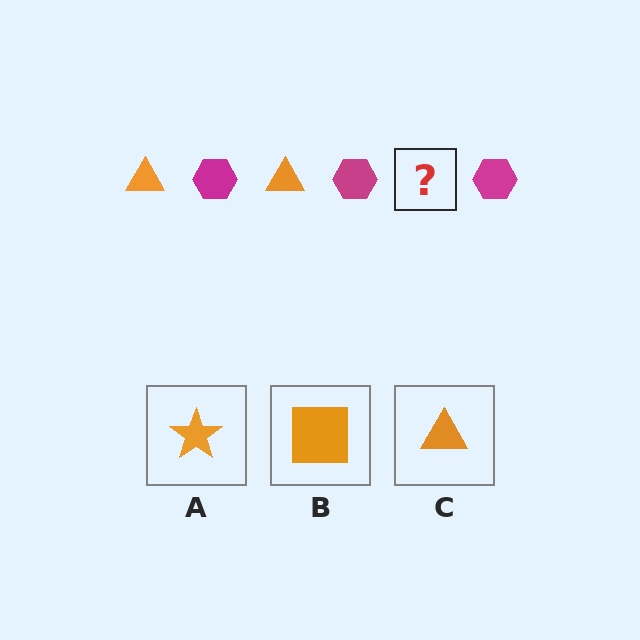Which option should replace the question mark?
Option C.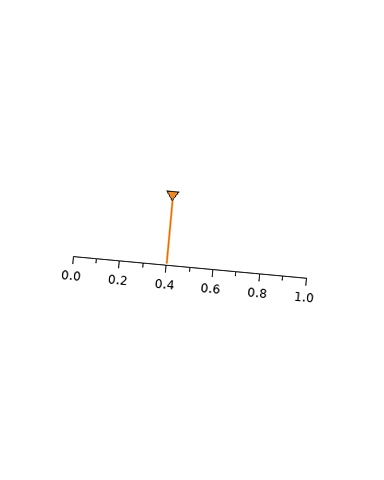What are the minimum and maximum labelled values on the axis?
The axis runs from 0.0 to 1.0.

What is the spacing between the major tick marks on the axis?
The major ticks are spaced 0.2 apart.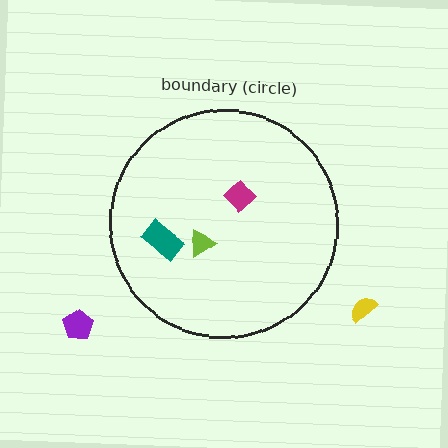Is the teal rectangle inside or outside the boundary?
Inside.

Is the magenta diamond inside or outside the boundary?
Inside.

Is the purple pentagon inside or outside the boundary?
Outside.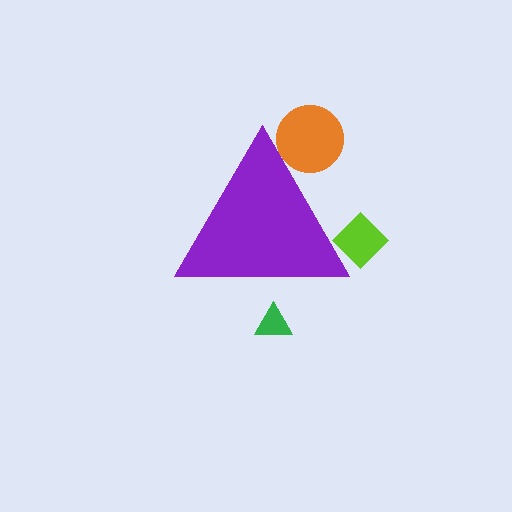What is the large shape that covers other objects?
A purple triangle.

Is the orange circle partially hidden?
Yes, the orange circle is partially hidden behind the purple triangle.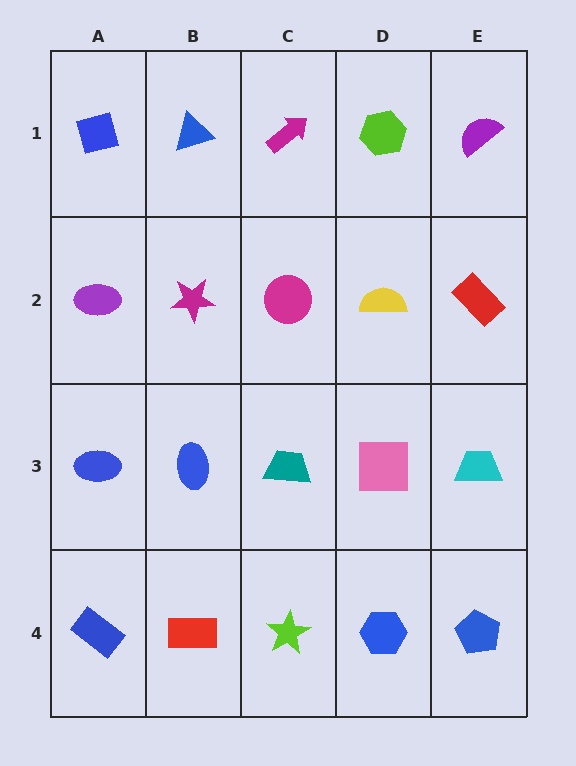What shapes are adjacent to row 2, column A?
A blue diamond (row 1, column A), a blue ellipse (row 3, column A), a magenta star (row 2, column B).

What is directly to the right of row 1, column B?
A magenta arrow.